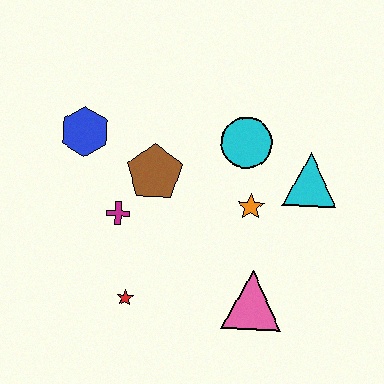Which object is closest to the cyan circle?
The orange star is closest to the cyan circle.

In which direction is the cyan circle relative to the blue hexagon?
The cyan circle is to the right of the blue hexagon.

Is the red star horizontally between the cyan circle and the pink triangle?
No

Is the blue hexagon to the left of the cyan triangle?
Yes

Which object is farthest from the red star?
The cyan triangle is farthest from the red star.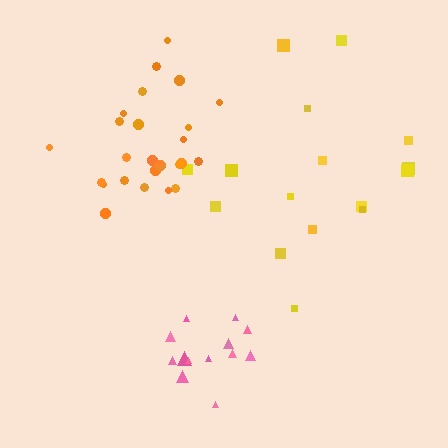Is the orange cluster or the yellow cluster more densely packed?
Orange.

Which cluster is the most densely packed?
Pink.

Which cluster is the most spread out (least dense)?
Yellow.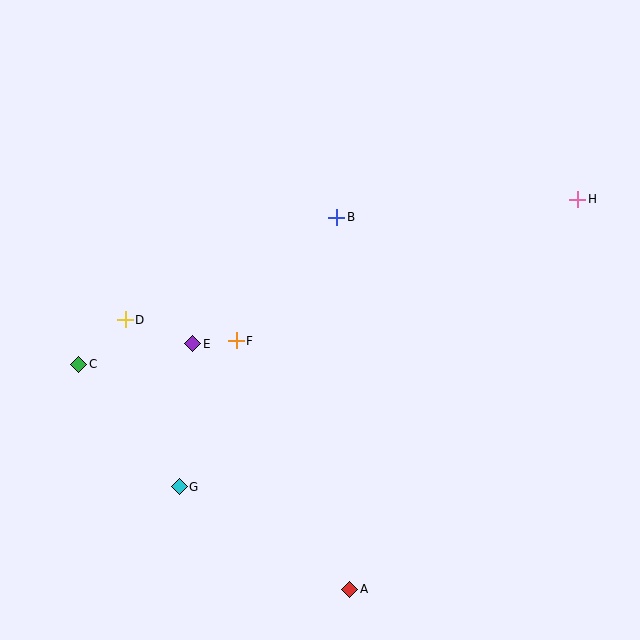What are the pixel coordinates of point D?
Point D is at (125, 320).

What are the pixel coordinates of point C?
Point C is at (79, 364).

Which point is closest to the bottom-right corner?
Point A is closest to the bottom-right corner.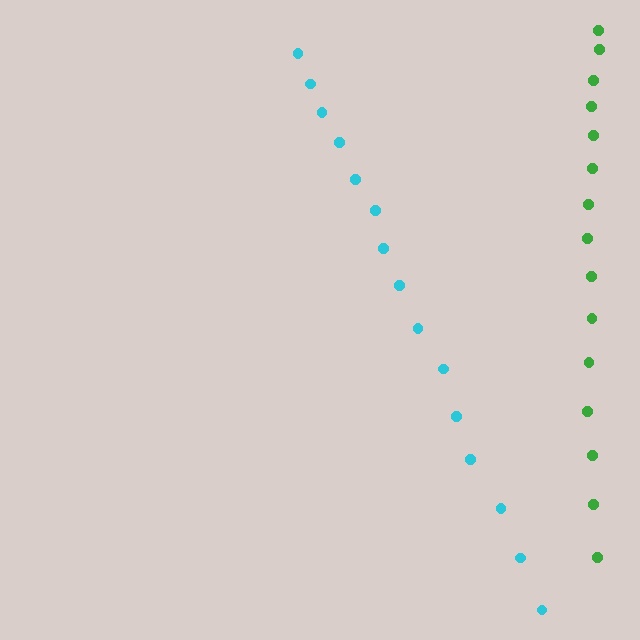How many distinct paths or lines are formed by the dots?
There are 2 distinct paths.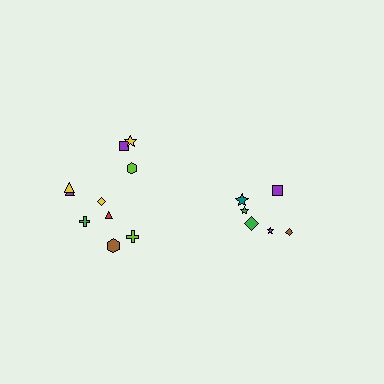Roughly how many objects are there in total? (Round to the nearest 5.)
Roughly 15 objects in total.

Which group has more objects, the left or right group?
The left group.